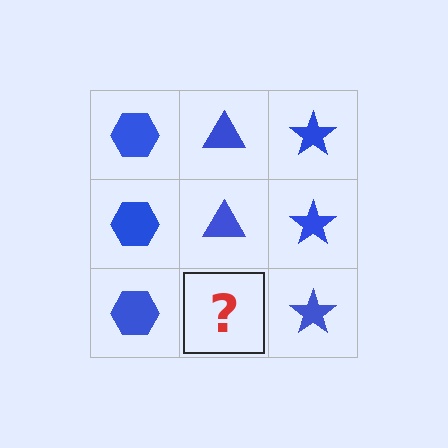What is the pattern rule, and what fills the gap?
The rule is that each column has a consistent shape. The gap should be filled with a blue triangle.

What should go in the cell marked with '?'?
The missing cell should contain a blue triangle.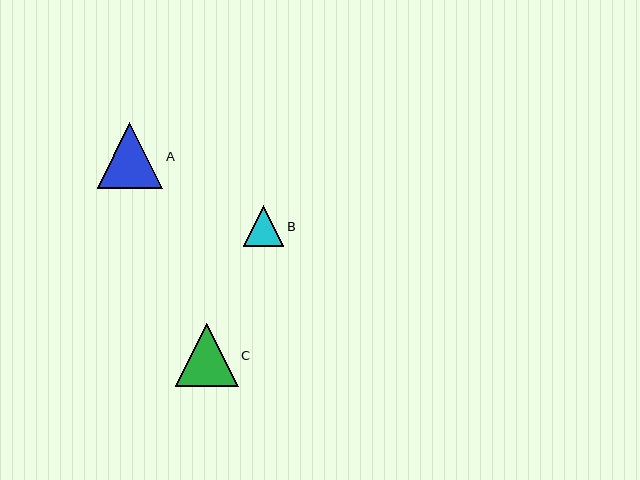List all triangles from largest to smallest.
From largest to smallest: A, C, B.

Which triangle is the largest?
Triangle A is the largest with a size of approximately 66 pixels.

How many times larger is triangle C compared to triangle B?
Triangle C is approximately 1.5 times the size of triangle B.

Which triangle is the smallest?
Triangle B is the smallest with a size of approximately 41 pixels.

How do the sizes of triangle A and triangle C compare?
Triangle A and triangle C are approximately the same size.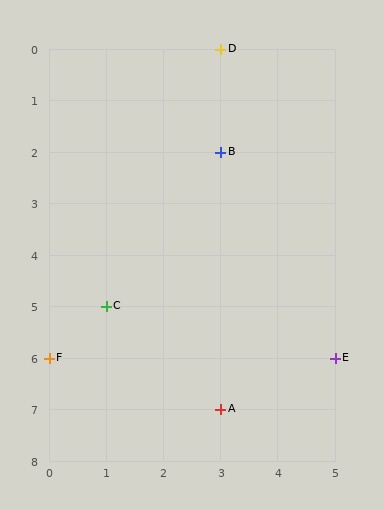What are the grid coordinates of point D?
Point D is at grid coordinates (3, 0).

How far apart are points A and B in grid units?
Points A and B are 5 rows apart.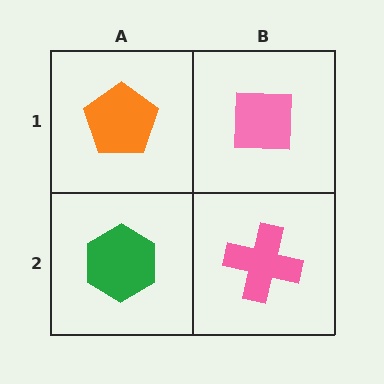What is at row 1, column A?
An orange pentagon.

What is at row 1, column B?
A pink square.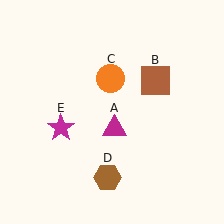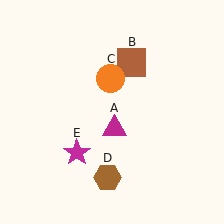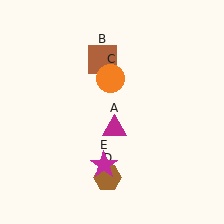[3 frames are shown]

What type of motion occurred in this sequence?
The brown square (object B), magenta star (object E) rotated counterclockwise around the center of the scene.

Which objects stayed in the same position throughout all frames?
Magenta triangle (object A) and orange circle (object C) and brown hexagon (object D) remained stationary.